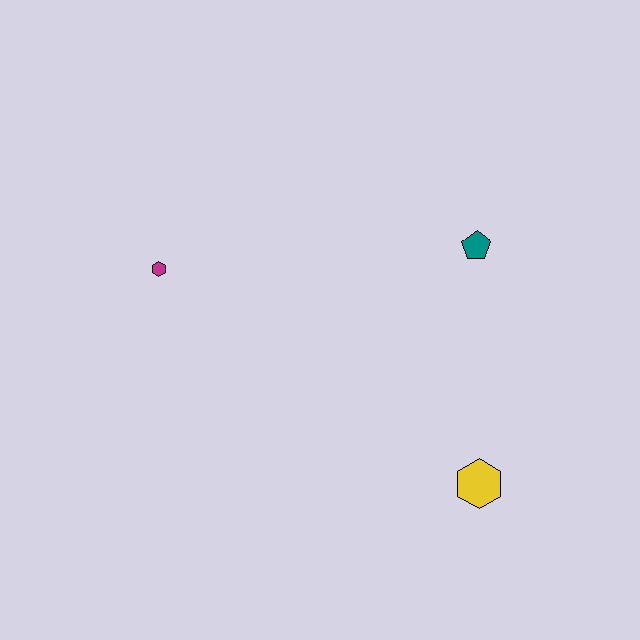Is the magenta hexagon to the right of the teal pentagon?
No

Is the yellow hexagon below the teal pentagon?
Yes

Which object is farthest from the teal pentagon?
The magenta hexagon is farthest from the teal pentagon.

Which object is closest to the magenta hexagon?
The teal pentagon is closest to the magenta hexagon.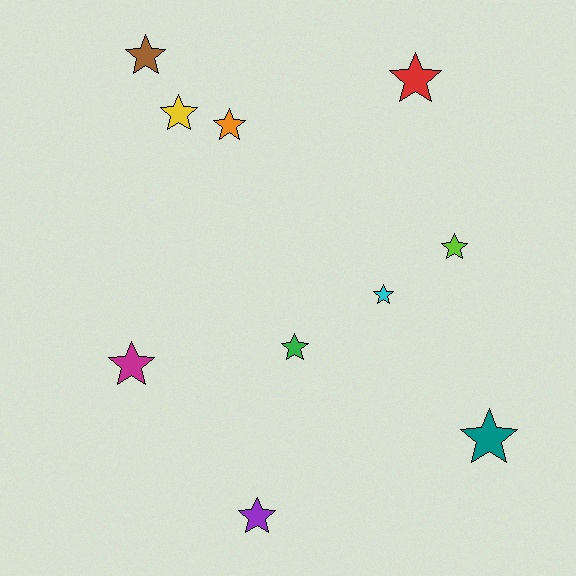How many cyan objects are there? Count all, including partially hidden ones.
There is 1 cyan object.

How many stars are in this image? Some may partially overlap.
There are 10 stars.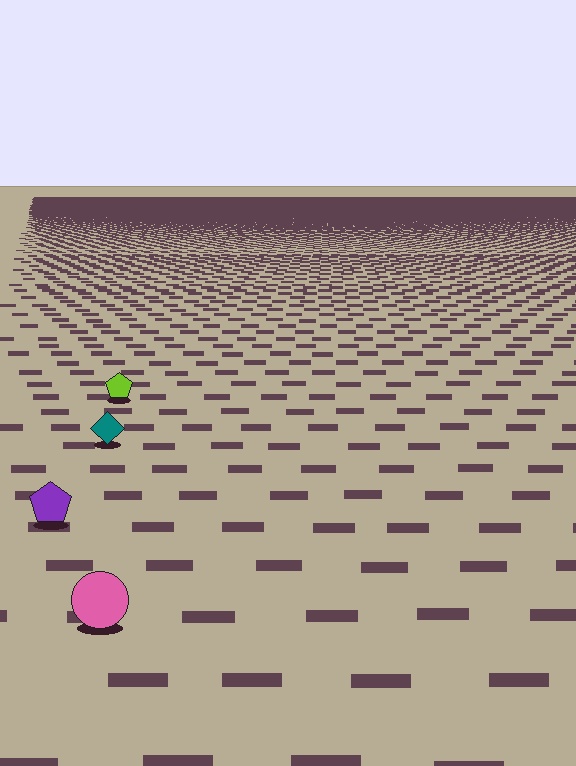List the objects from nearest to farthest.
From nearest to farthest: the pink circle, the purple pentagon, the teal diamond, the lime pentagon.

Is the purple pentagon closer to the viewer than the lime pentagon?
Yes. The purple pentagon is closer — you can tell from the texture gradient: the ground texture is coarser near it.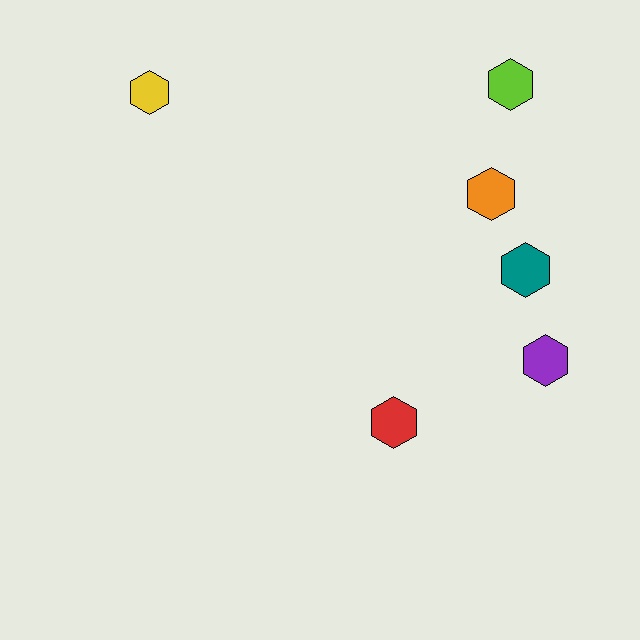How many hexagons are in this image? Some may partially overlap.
There are 6 hexagons.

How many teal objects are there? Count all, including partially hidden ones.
There is 1 teal object.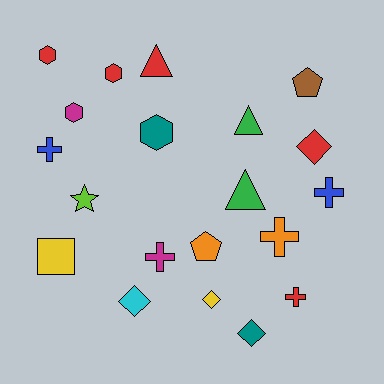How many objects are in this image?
There are 20 objects.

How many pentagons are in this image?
There are 2 pentagons.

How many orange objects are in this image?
There are 2 orange objects.